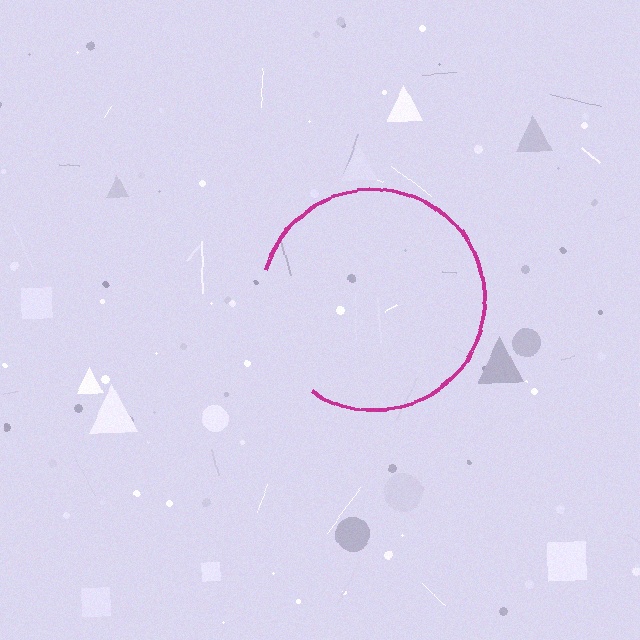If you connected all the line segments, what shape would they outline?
They would outline a circle.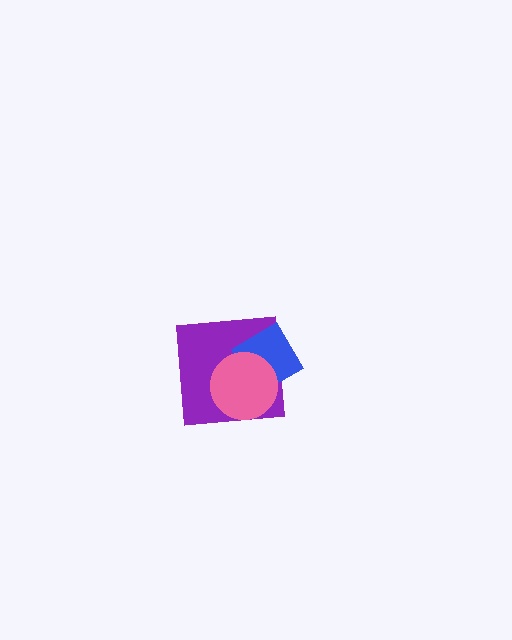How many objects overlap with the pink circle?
2 objects overlap with the pink circle.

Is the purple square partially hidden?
Yes, it is partially covered by another shape.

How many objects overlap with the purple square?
2 objects overlap with the purple square.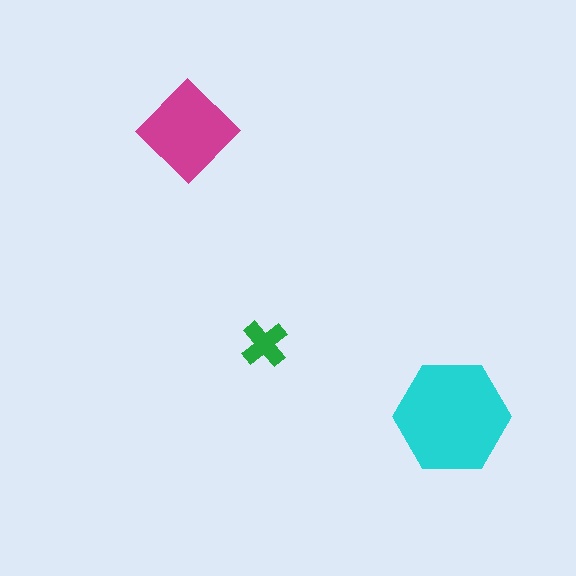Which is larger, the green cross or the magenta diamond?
The magenta diamond.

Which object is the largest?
The cyan hexagon.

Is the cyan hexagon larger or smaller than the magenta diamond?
Larger.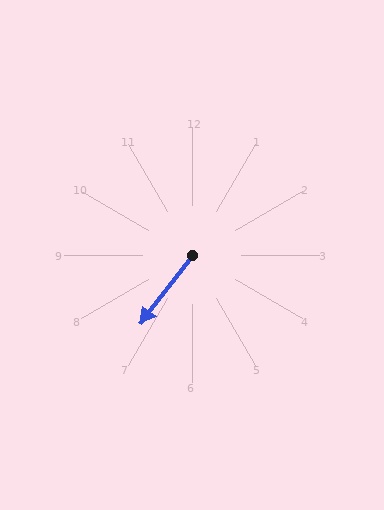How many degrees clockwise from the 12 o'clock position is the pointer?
Approximately 217 degrees.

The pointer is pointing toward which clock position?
Roughly 7 o'clock.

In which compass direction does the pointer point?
Southwest.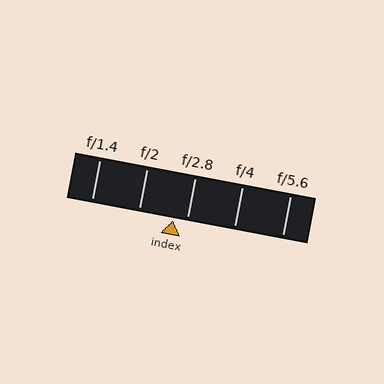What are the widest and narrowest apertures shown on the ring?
The widest aperture shown is f/1.4 and the narrowest is f/5.6.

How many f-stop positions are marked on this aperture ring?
There are 5 f-stop positions marked.